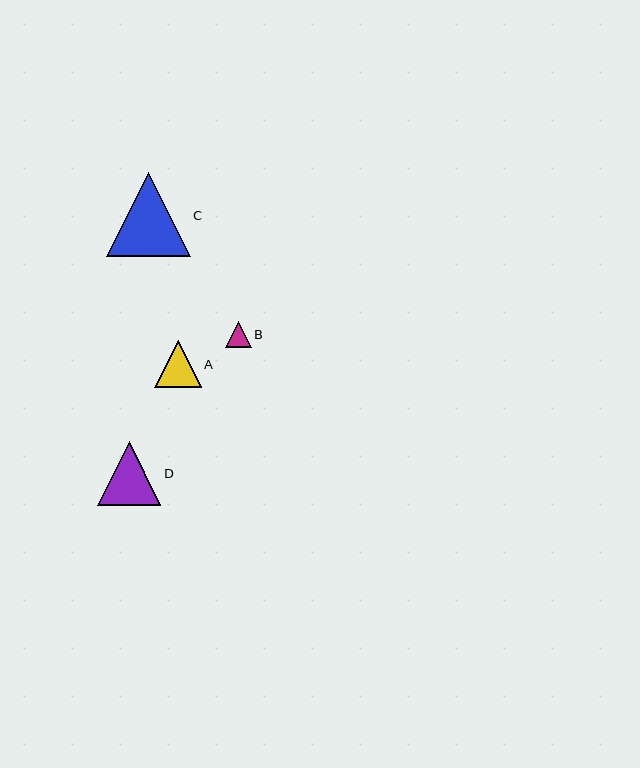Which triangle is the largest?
Triangle C is the largest with a size of approximately 84 pixels.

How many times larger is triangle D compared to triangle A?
Triangle D is approximately 1.4 times the size of triangle A.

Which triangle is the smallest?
Triangle B is the smallest with a size of approximately 26 pixels.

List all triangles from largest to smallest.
From largest to smallest: C, D, A, B.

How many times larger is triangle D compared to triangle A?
Triangle D is approximately 1.4 times the size of triangle A.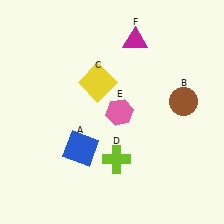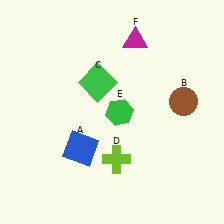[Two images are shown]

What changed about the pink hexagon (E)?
In Image 1, E is pink. In Image 2, it changed to green.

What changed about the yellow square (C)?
In Image 1, C is yellow. In Image 2, it changed to green.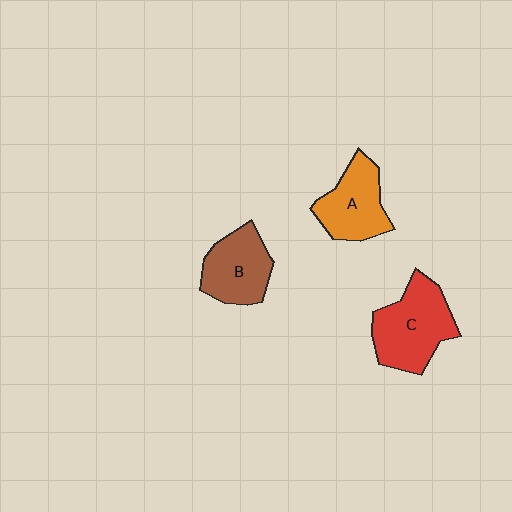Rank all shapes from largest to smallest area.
From largest to smallest: C (red), A (orange), B (brown).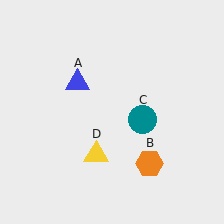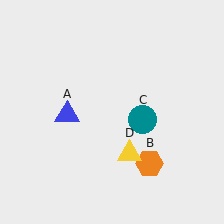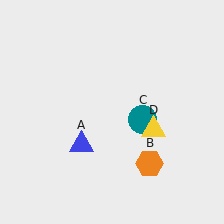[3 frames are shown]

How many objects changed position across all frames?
2 objects changed position: blue triangle (object A), yellow triangle (object D).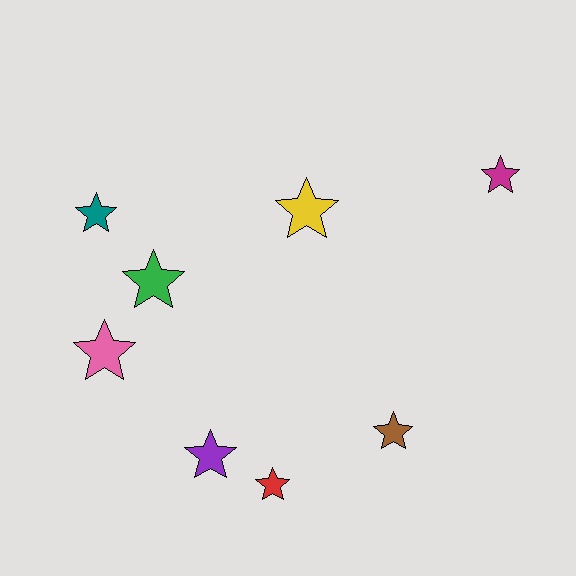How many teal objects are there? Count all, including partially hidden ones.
There is 1 teal object.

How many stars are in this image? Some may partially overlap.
There are 8 stars.